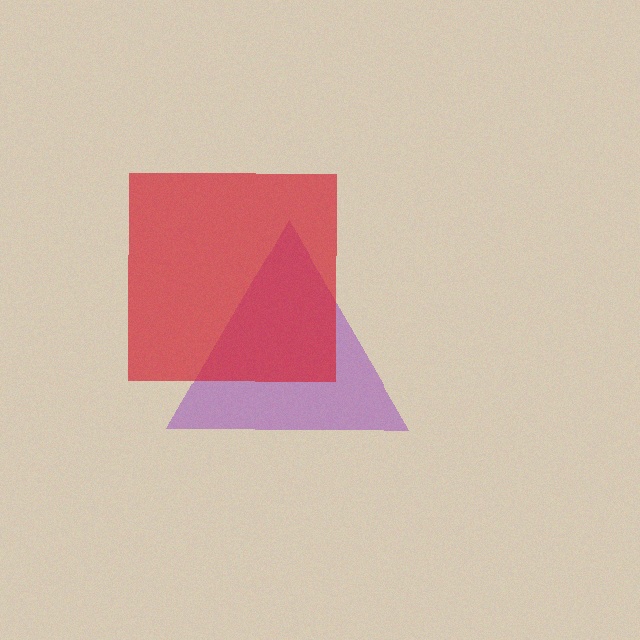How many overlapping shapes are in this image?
There are 2 overlapping shapes in the image.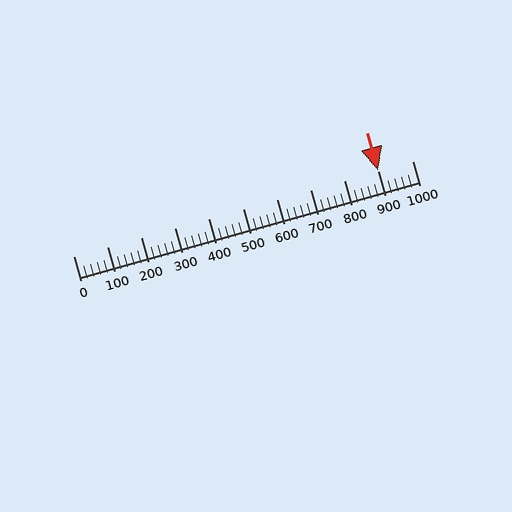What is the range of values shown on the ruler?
The ruler shows values from 0 to 1000.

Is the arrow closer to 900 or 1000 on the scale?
The arrow is closer to 900.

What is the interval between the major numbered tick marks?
The major tick marks are spaced 100 units apart.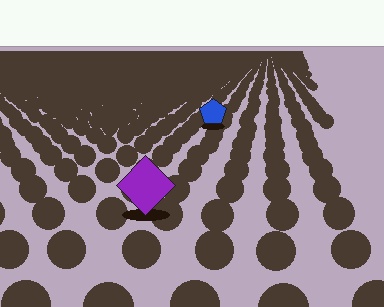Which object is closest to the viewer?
The purple diamond is closest. The texture marks near it are larger and more spread out.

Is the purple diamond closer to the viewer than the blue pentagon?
Yes. The purple diamond is closer — you can tell from the texture gradient: the ground texture is coarser near it.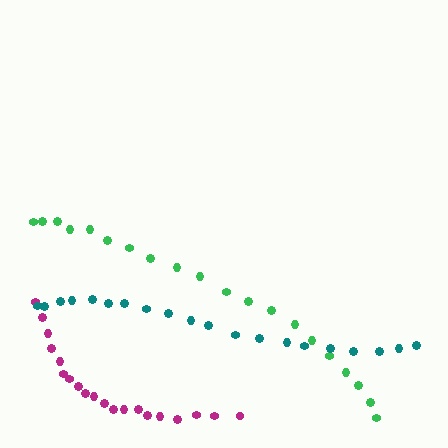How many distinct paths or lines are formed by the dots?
There are 3 distinct paths.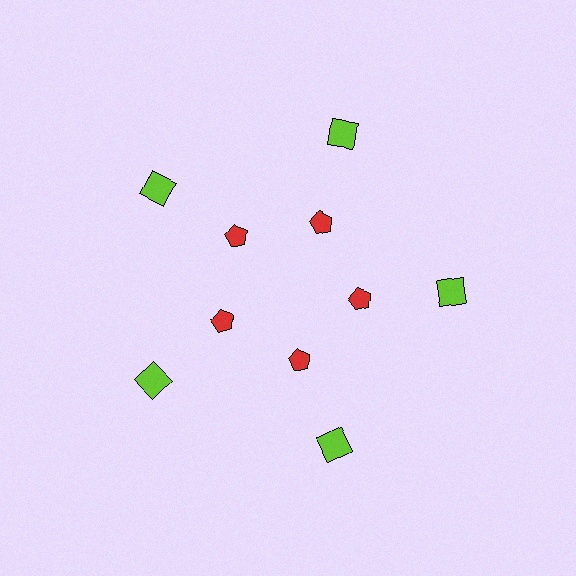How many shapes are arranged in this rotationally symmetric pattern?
There are 10 shapes, arranged in 5 groups of 2.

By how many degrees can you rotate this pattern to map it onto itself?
The pattern maps onto itself every 72 degrees of rotation.